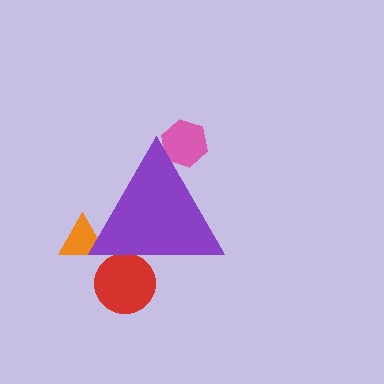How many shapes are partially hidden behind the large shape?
3 shapes are partially hidden.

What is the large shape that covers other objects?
A purple triangle.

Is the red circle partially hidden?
Yes, the red circle is partially hidden behind the purple triangle.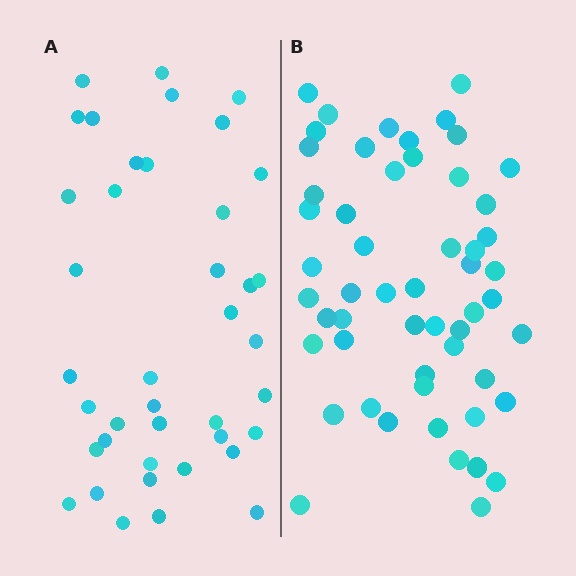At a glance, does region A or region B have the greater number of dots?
Region B (the right region) has more dots.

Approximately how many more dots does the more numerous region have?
Region B has approximately 15 more dots than region A.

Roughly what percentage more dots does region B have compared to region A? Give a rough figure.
About 35% more.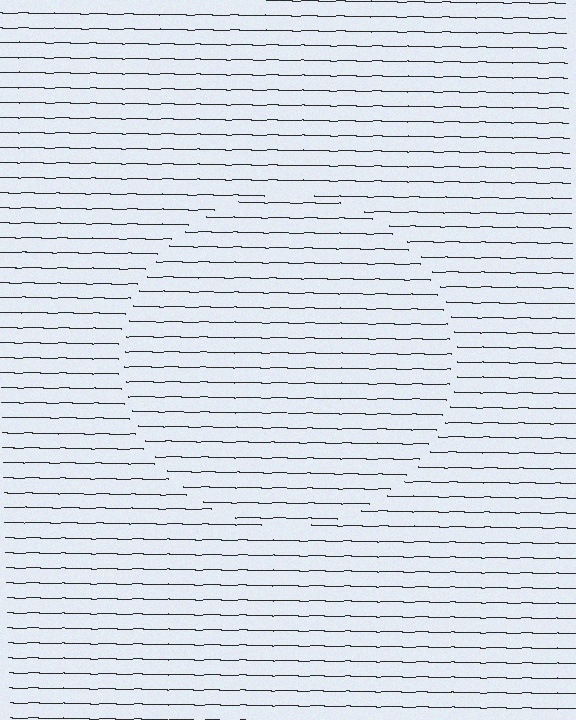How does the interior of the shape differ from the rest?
The interior of the shape contains the same grating, shifted by half a period — the contour is defined by the phase discontinuity where line-ends from the inner and outer gratings abut.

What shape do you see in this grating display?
An illusory circle. The interior of the shape contains the same grating, shifted by half a period — the contour is defined by the phase discontinuity where line-ends from the inner and outer gratings abut.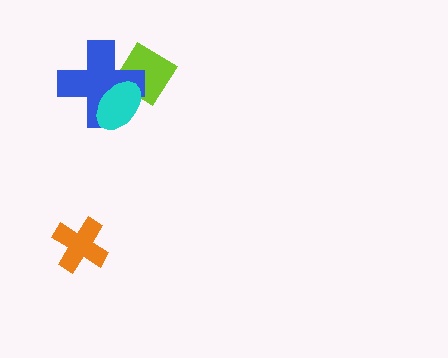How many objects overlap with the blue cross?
2 objects overlap with the blue cross.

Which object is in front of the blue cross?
The cyan ellipse is in front of the blue cross.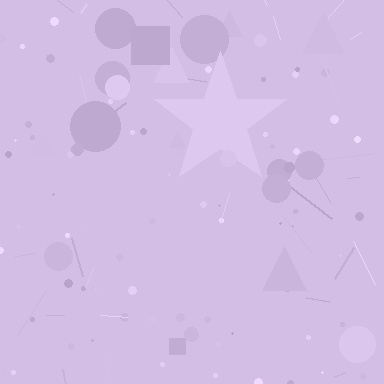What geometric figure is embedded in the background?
A star is embedded in the background.